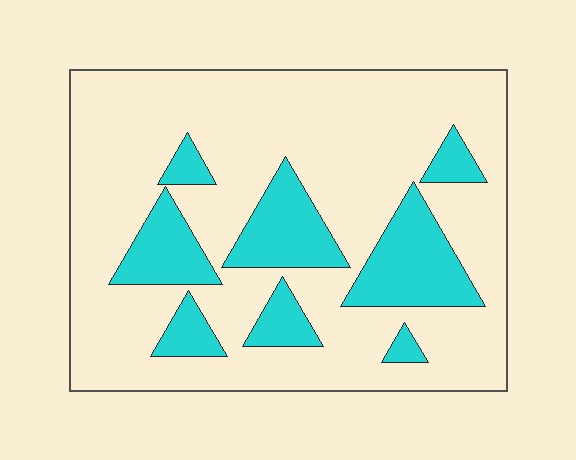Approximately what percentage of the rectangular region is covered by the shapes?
Approximately 25%.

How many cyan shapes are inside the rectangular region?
8.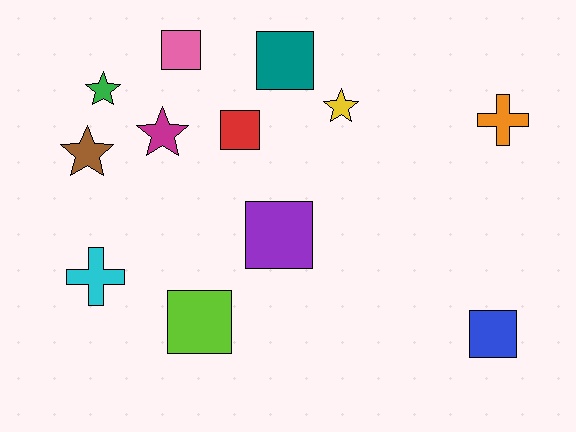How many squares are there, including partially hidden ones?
There are 6 squares.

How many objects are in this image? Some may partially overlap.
There are 12 objects.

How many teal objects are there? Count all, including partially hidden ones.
There is 1 teal object.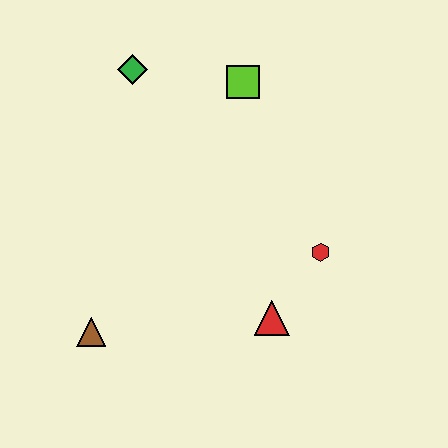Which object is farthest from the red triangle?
The green diamond is farthest from the red triangle.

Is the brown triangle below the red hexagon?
Yes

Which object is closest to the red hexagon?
The red triangle is closest to the red hexagon.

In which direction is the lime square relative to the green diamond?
The lime square is to the right of the green diamond.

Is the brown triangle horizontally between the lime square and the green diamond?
No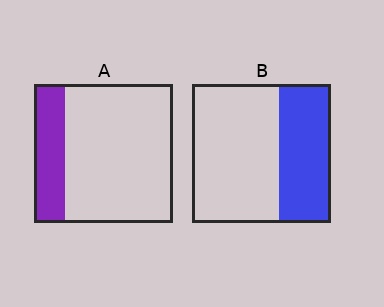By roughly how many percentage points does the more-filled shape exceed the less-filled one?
By roughly 15 percentage points (B over A).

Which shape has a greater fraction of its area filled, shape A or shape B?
Shape B.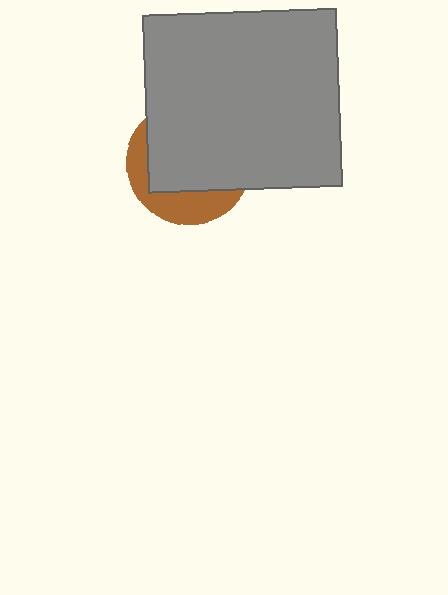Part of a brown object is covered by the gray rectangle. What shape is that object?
It is a circle.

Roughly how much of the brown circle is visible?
A small part of it is visible (roughly 30%).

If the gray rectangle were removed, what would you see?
You would see the complete brown circle.